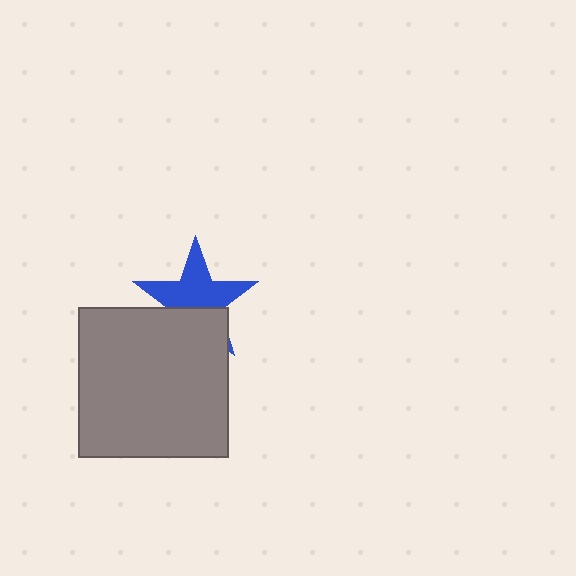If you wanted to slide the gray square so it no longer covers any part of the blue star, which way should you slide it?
Slide it down — that is the most direct way to separate the two shapes.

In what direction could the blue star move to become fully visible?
The blue star could move up. That would shift it out from behind the gray square entirely.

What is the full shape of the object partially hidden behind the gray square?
The partially hidden object is a blue star.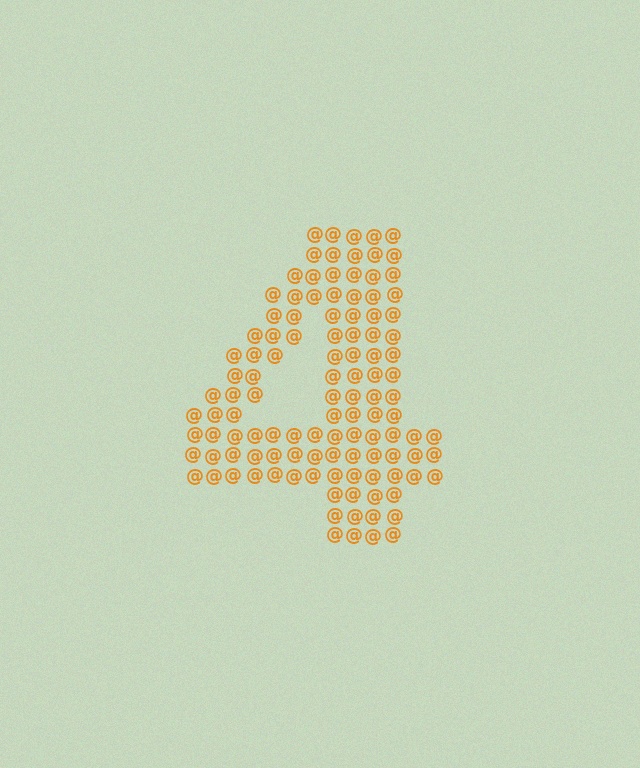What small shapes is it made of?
It is made of small at signs.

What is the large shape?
The large shape is the digit 4.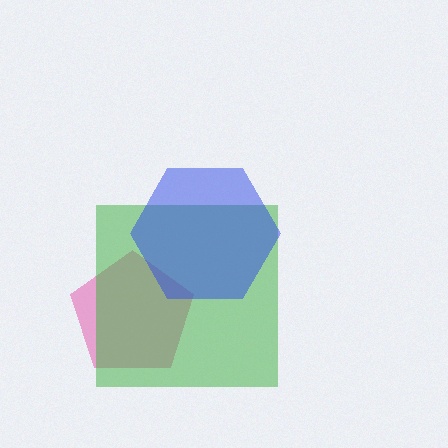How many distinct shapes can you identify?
There are 3 distinct shapes: a pink pentagon, a green square, a blue hexagon.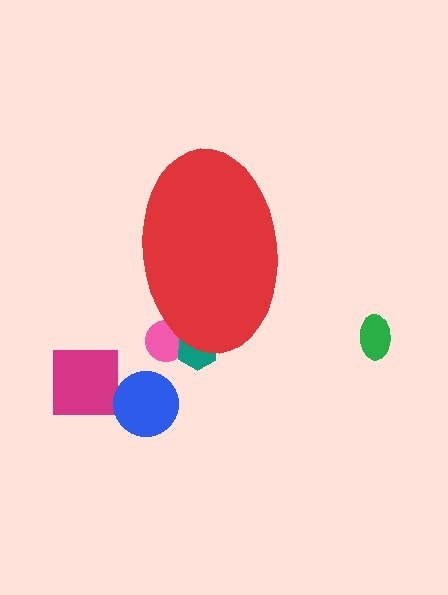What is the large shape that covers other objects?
A red ellipse.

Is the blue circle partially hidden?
No, the blue circle is fully visible.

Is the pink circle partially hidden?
Yes, the pink circle is partially hidden behind the red ellipse.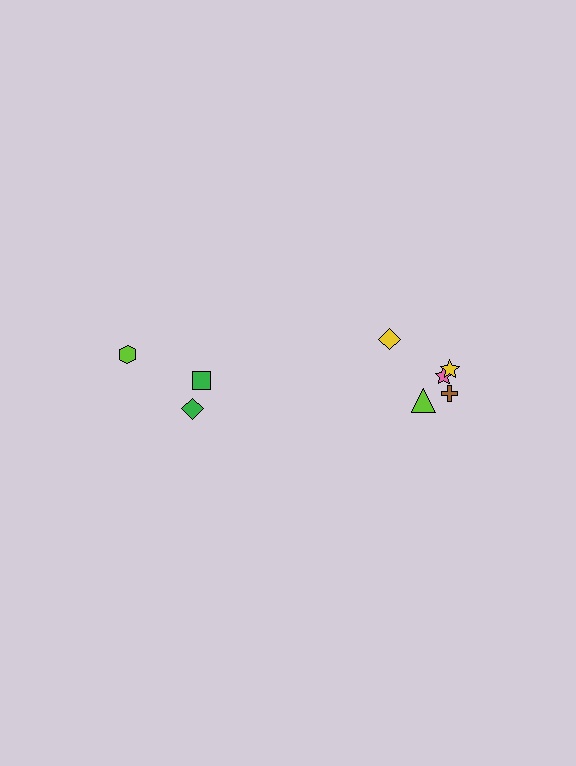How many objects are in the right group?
There are 5 objects.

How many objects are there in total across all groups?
There are 8 objects.